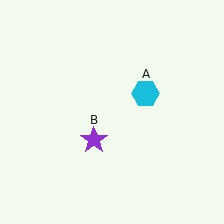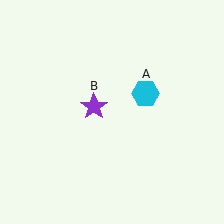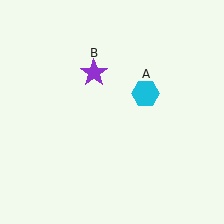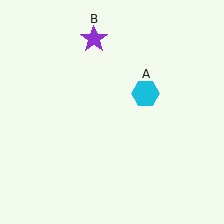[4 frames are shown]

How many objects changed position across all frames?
1 object changed position: purple star (object B).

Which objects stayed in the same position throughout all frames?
Cyan hexagon (object A) remained stationary.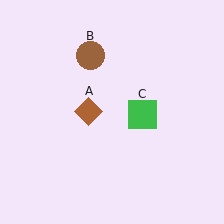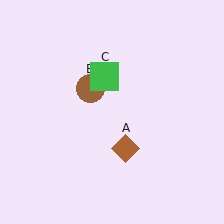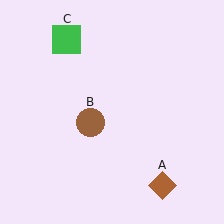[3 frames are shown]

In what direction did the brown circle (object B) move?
The brown circle (object B) moved down.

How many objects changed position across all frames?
3 objects changed position: brown diamond (object A), brown circle (object B), green square (object C).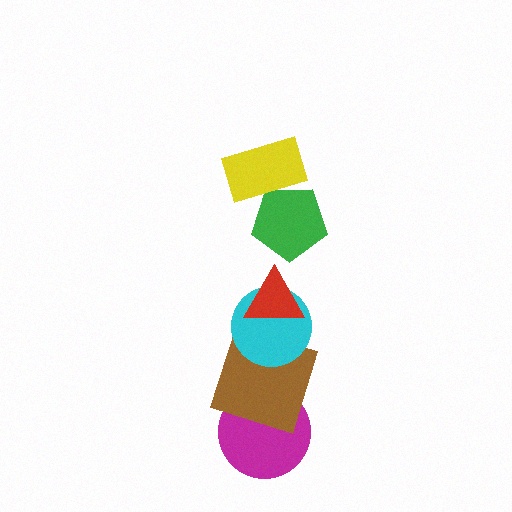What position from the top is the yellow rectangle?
The yellow rectangle is 1st from the top.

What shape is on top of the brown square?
The cyan circle is on top of the brown square.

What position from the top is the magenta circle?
The magenta circle is 6th from the top.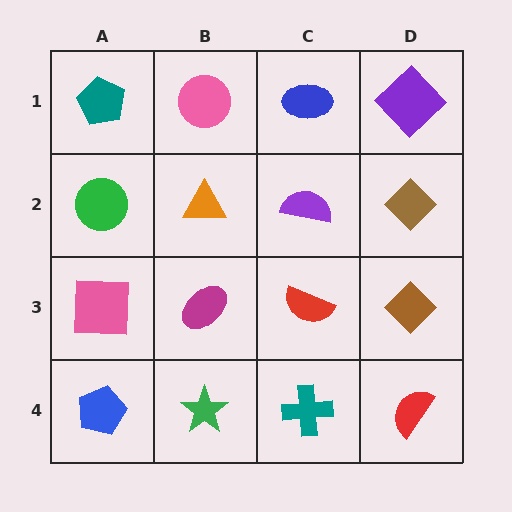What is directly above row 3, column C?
A purple semicircle.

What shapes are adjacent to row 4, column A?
A pink square (row 3, column A), a green star (row 4, column B).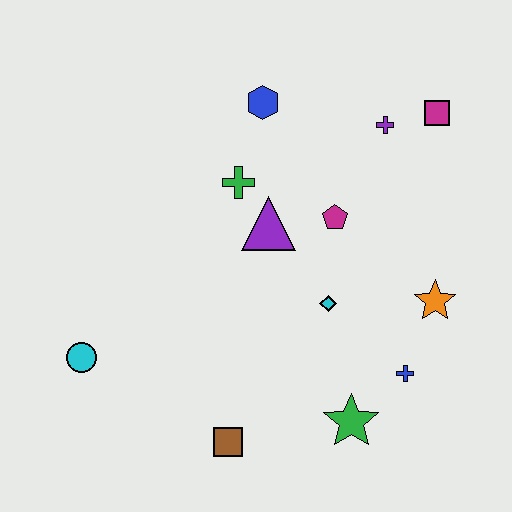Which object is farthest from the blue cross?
The cyan circle is farthest from the blue cross.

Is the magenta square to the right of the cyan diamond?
Yes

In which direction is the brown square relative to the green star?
The brown square is to the left of the green star.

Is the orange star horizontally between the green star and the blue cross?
No